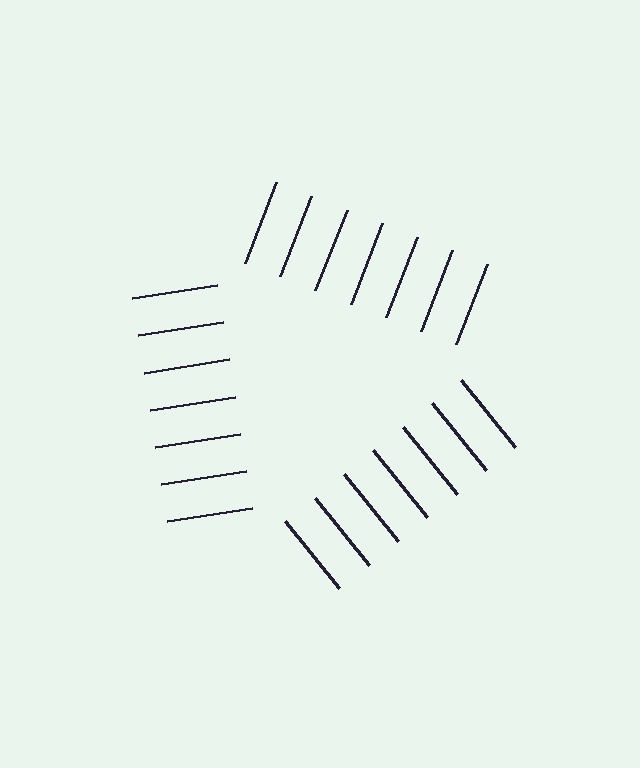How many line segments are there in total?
21 — 7 along each of the 3 edges.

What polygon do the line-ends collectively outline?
An illusory triangle — the line segments terminate on its edges but no continuous stroke is drawn.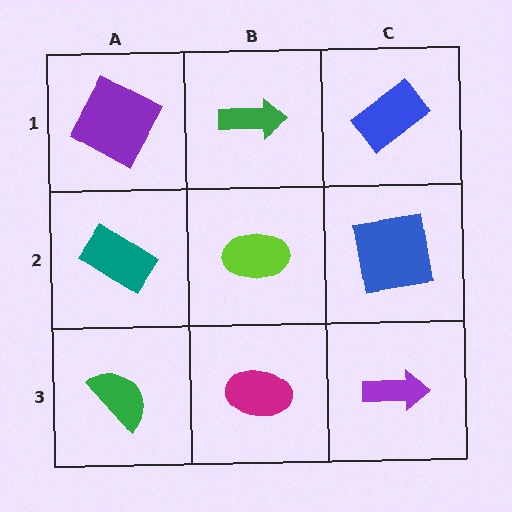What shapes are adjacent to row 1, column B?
A lime ellipse (row 2, column B), a purple square (row 1, column A), a blue rectangle (row 1, column C).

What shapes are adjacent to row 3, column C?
A blue square (row 2, column C), a magenta ellipse (row 3, column B).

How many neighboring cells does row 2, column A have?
3.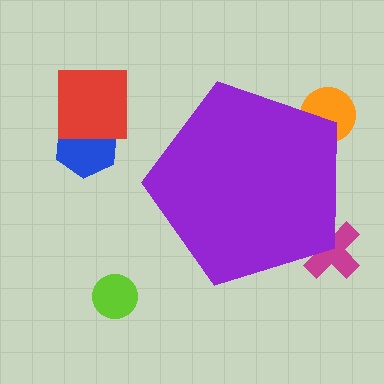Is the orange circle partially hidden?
Yes, the orange circle is partially hidden behind the purple pentagon.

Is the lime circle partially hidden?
No, the lime circle is fully visible.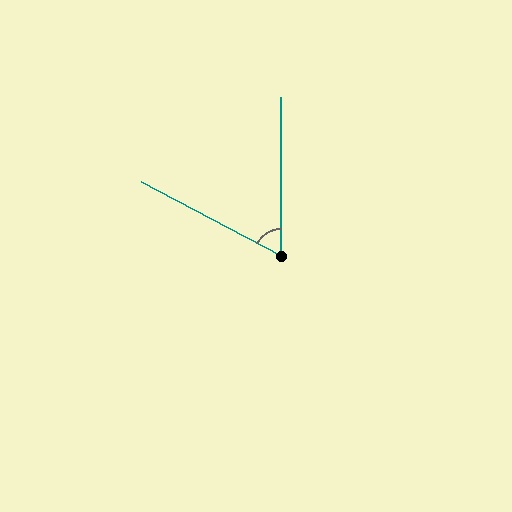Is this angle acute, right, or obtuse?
It is acute.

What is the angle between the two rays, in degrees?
Approximately 62 degrees.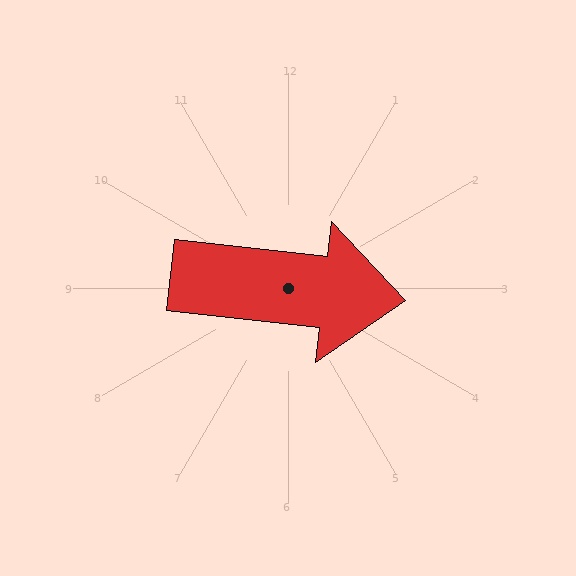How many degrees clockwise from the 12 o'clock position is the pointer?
Approximately 96 degrees.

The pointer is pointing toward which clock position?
Roughly 3 o'clock.